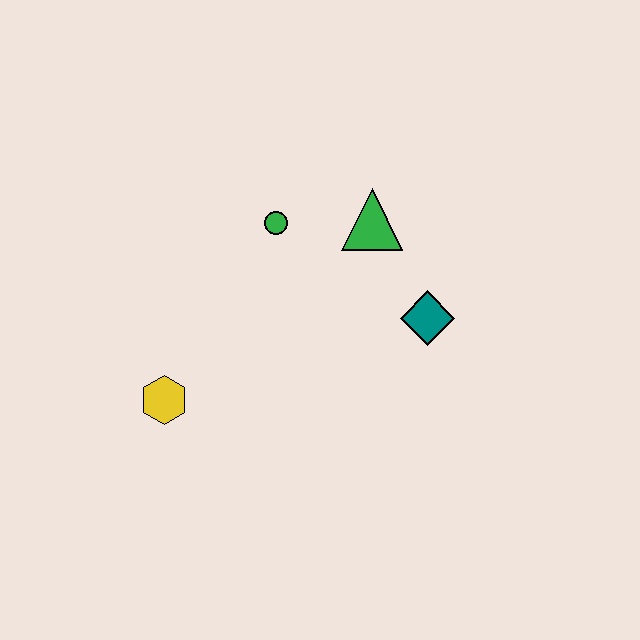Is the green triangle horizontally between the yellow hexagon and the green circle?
No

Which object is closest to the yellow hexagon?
The green circle is closest to the yellow hexagon.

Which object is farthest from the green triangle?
The yellow hexagon is farthest from the green triangle.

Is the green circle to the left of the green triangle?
Yes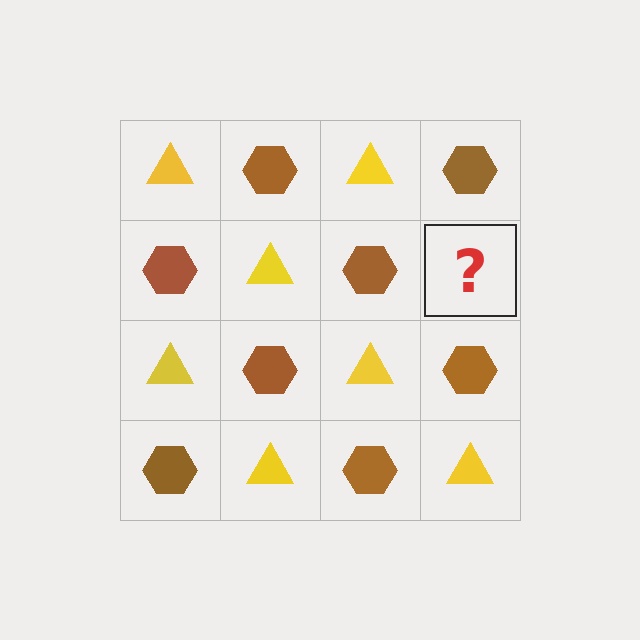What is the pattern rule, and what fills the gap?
The rule is that it alternates yellow triangle and brown hexagon in a checkerboard pattern. The gap should be filled with a yellow triangle.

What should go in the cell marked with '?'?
The missing cell should contain a yellow triangle.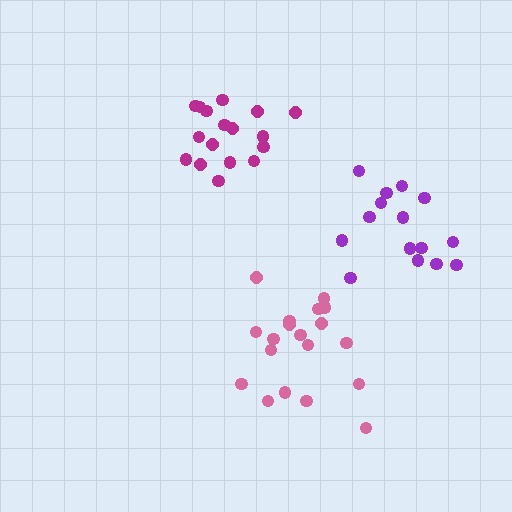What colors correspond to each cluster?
The clusters are colored: pink, magenta, purple.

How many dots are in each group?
Group 1: 19 dots, Group 2: 17 dots, Group 3: 15 dots (51 total).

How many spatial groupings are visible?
There are 3 spatial groupings.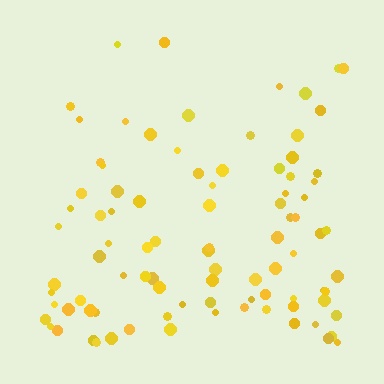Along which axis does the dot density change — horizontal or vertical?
Vertical.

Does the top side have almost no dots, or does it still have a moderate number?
Still a moderate number, just noticeably fewer than the bottom.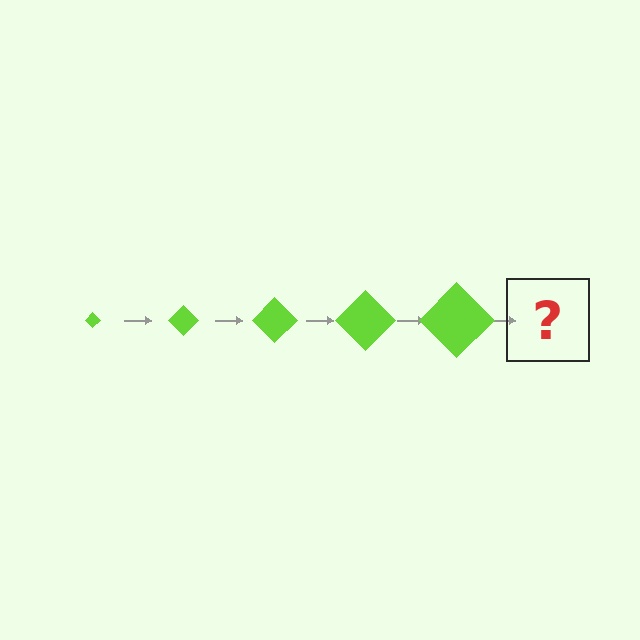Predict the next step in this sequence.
The next step is a lime diamond, larger than the previous one.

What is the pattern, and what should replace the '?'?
The pattern is that the diamond gets progressively larger each step. The '?' should be a lime diamond, larger than the previous one.